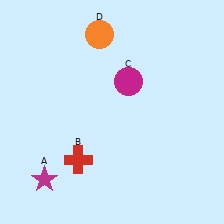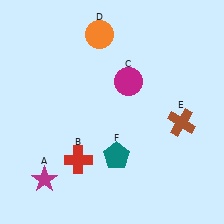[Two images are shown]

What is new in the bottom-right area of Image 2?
A brown cross (E) was added in the bottom-right area of Image 2.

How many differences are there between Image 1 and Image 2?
There are 2 differences between the two images.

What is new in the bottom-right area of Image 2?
A teal pentagon (F) was added in the bottom-right area of Image 2.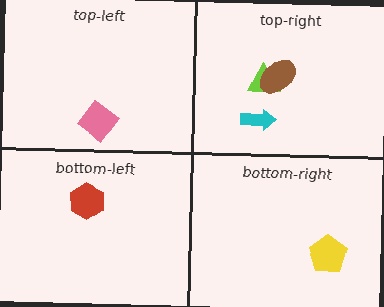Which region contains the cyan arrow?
The top-right region.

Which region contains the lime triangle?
The top-right region.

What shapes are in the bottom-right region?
The yellow pentagon.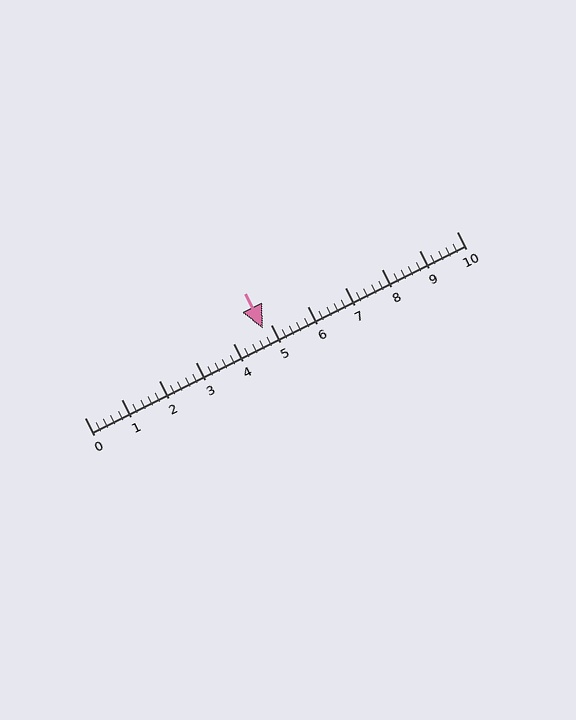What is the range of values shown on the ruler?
The ruler shows values from 0 to 10.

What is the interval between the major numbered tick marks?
The major tick marks are spaced 1 units apart.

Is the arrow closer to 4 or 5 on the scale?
The arrow is closer to 5.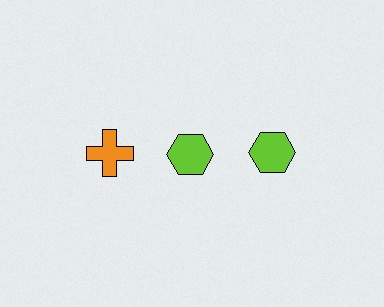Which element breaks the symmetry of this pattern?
The orange cross in the top row, leftmost column breaks the symmetry. All other shapes are lime hexagons.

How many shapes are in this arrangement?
There are 3 shapes arranged in a grid pattern.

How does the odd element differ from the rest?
It differs in both color (orange instead of lime) and shape (cross instead of hexagon).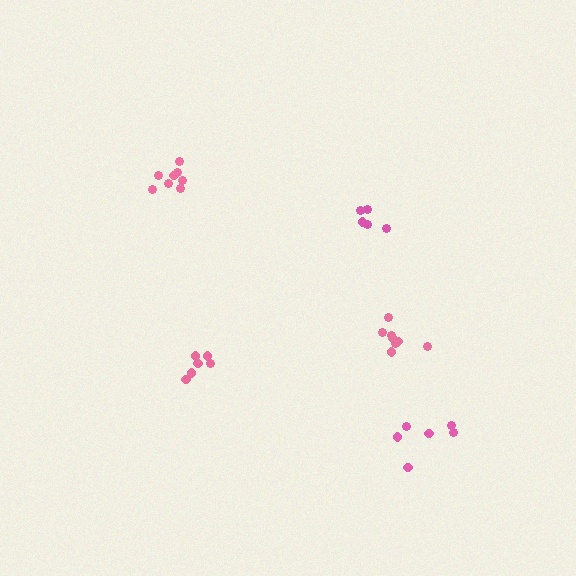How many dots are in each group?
Group 1: 6 dots, Group 2: 8 dots, Group 3: 8 dots, Group 4: 6 dots, Group 5: 5 dots (33 total).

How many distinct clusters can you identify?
There are 5 distinct clusters.